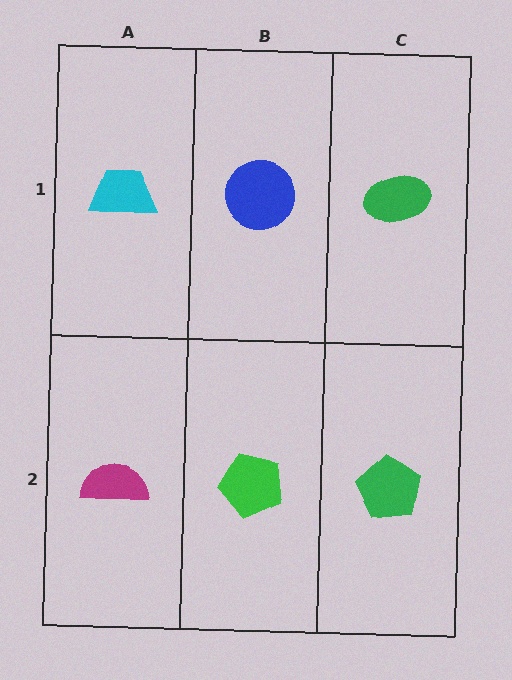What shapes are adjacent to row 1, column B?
A green pentagon (row 2, column B), a cyan trapezoid (row 1, column A), a green ellipse (row 1, column C).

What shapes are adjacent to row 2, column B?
A blue circle (row 1, column B), a magenta semicircle (row 2, column A), a green pentagon (row 2, column C).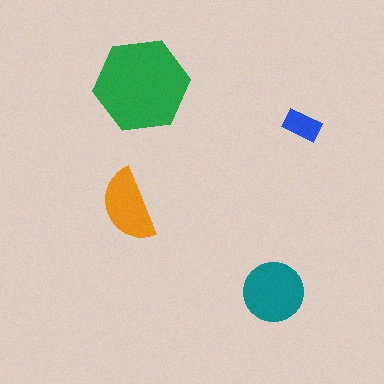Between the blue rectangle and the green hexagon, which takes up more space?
The green hexagon.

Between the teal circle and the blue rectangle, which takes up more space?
The teal circle.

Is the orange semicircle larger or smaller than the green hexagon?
Smaller.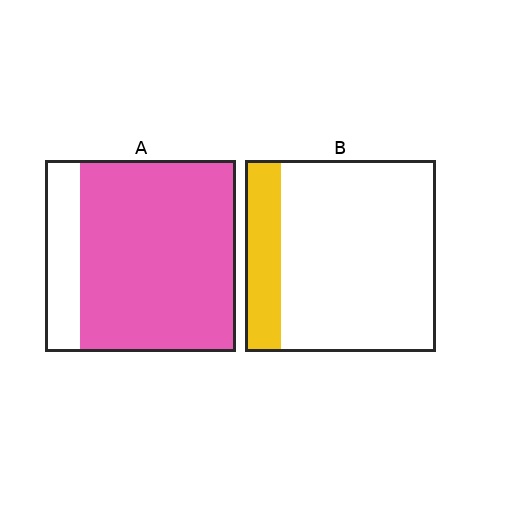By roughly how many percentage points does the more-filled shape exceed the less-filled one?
By roughly 65 percentage points (A over B).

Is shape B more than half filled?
No.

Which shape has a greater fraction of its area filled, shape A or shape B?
Shape A.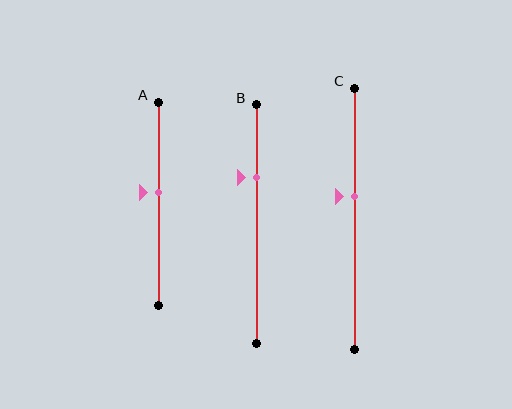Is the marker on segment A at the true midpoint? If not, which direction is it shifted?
No, the marker on segment A is shifted upward by about 6% of the segment length.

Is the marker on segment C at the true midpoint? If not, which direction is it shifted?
No, the marker on segment C is shifted upward by about 8% of the segment length.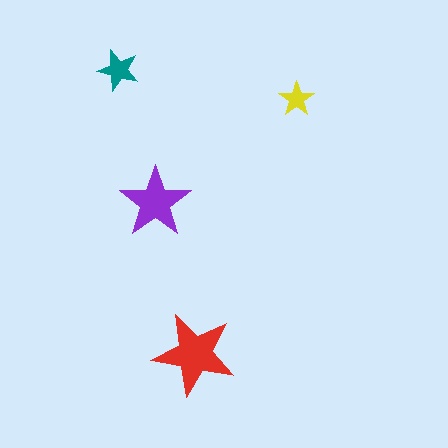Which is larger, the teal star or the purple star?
The purple one.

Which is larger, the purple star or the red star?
The red one.